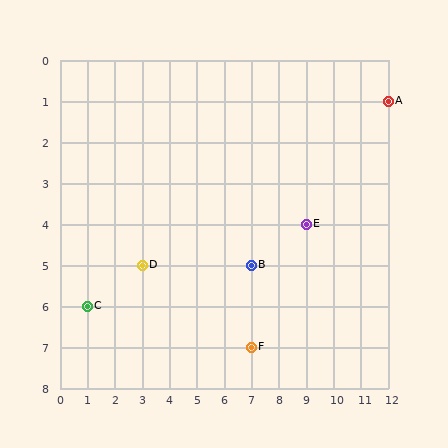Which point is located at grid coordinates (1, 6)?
Point C is at (1, 6).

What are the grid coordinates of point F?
Point F is at grid coordinates (7, 7).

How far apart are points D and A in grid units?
Points D and A are 9 columns and 4 rows apart (about 9.8 grid units diagonally).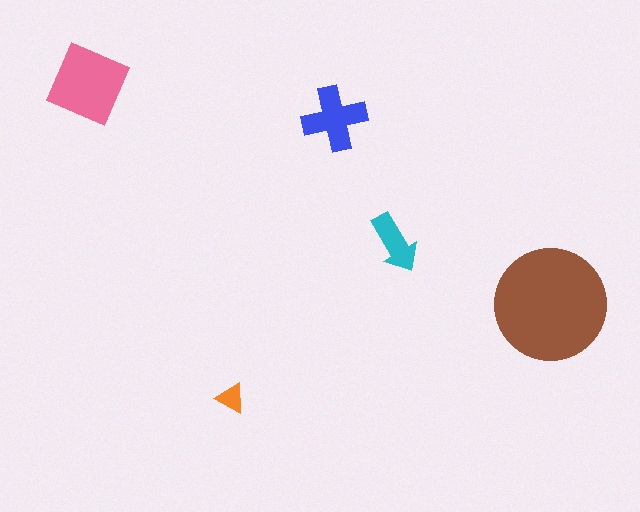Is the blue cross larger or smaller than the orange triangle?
Larger.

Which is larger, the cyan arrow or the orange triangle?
The cyan arrow.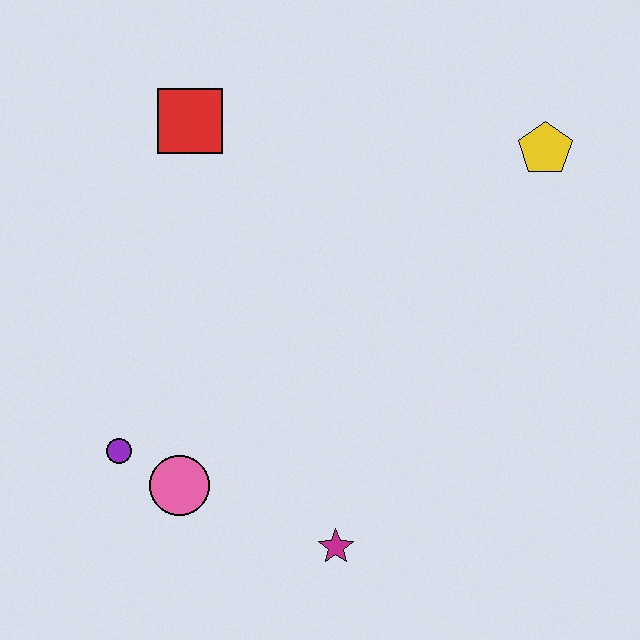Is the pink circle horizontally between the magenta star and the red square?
No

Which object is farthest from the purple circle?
The yellow pentagon is farthest from the purple circle.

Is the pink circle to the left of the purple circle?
No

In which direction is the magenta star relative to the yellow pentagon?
The magenta star is below the yellow pentagon.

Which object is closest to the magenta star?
The pink circle is closest to the magenta star.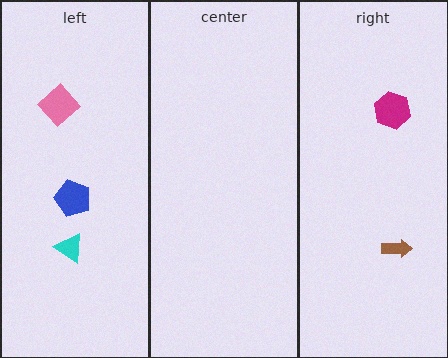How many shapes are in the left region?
3.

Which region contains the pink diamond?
The left region.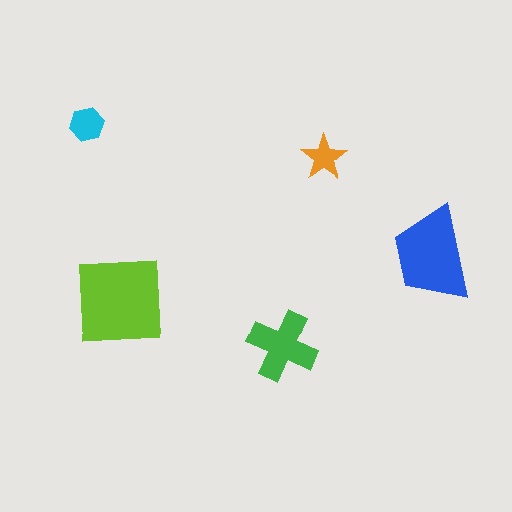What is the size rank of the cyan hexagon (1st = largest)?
4th.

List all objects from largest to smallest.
The lime square, the blue trapezoid, the green cross, the cyan hexagon, the orange star.